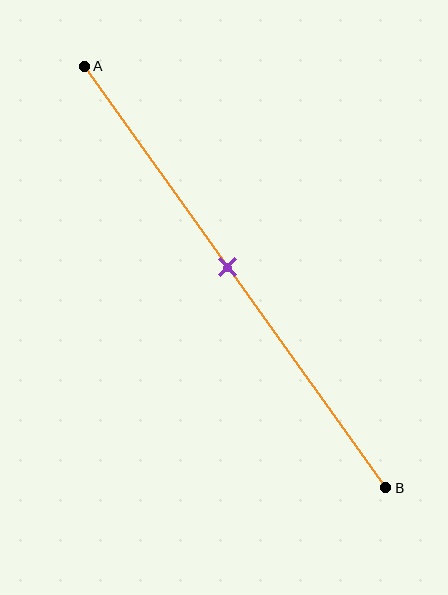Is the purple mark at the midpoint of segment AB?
Yes, the mark is approximately at the midpoint.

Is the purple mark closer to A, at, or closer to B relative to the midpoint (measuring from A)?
The purple mark is approximately at the midpoint of segment AB.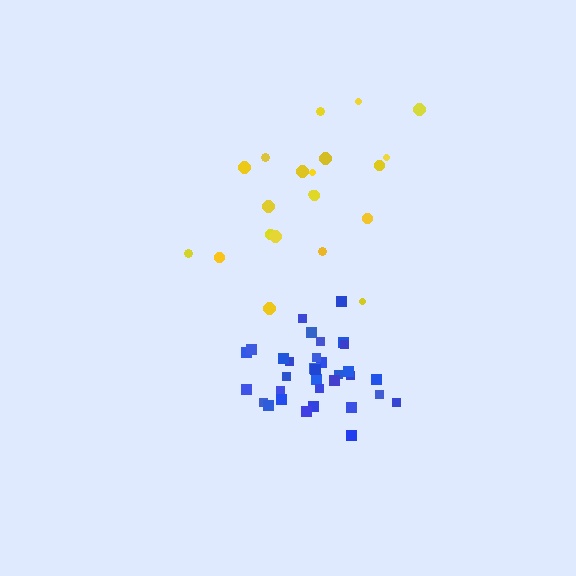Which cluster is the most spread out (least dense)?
Yellow.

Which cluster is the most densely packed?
Blue.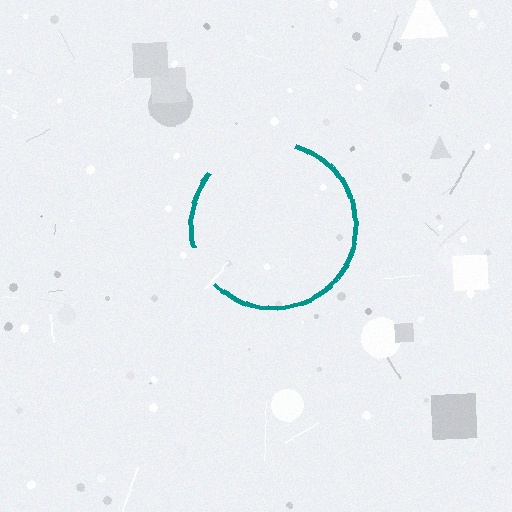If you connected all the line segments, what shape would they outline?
They would outline a circle.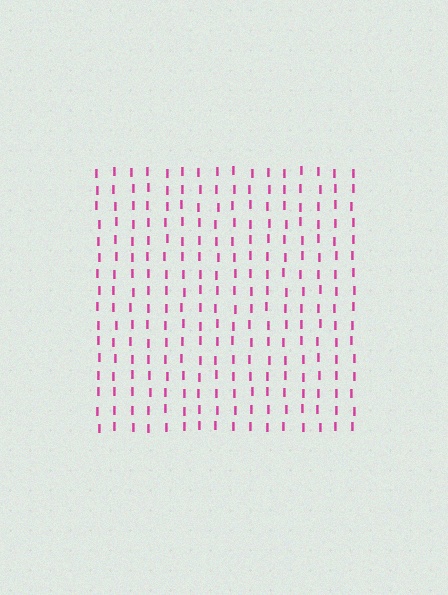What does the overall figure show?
The overall figure shows a square.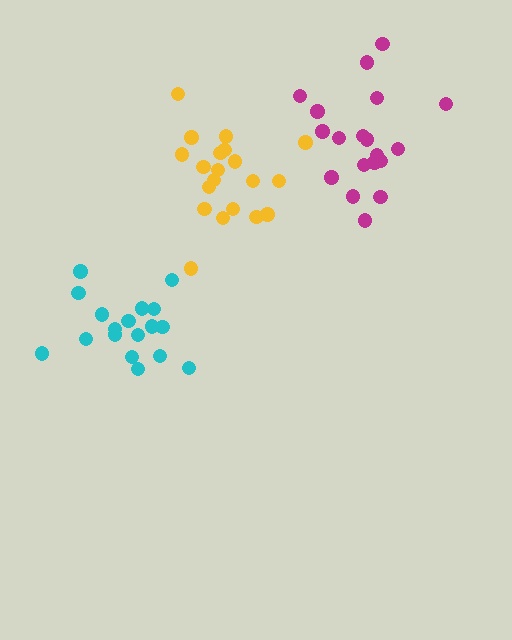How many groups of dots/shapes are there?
There are 3 groups.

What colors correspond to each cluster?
The clusters are colored: yellow, magenta, cyan.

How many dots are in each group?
Group 1: 20 dots, Group 2: 19 dots, Group 3: 19 dots (58 total).